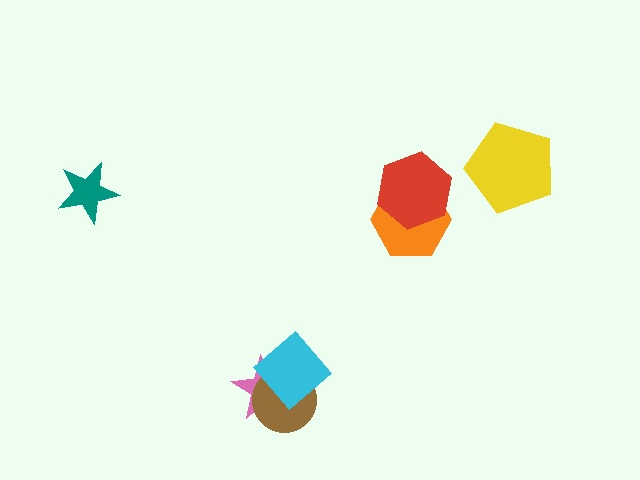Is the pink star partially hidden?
Yes, it is partially covered by another shape.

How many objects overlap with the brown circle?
2 objects overlap with the brown circle.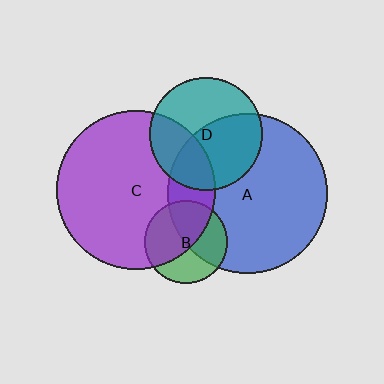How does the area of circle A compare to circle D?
Approximately 2.0 times.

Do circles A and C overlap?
Yes.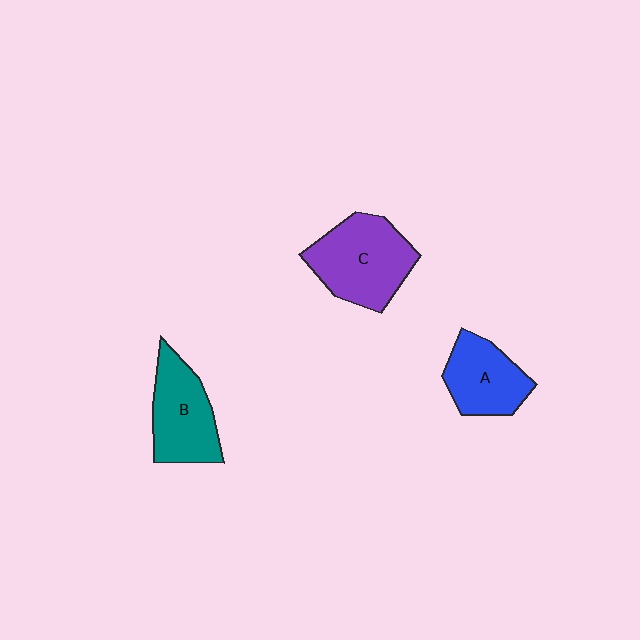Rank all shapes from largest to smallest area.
From largest to smallest: C (purple), B (teal), A (blue).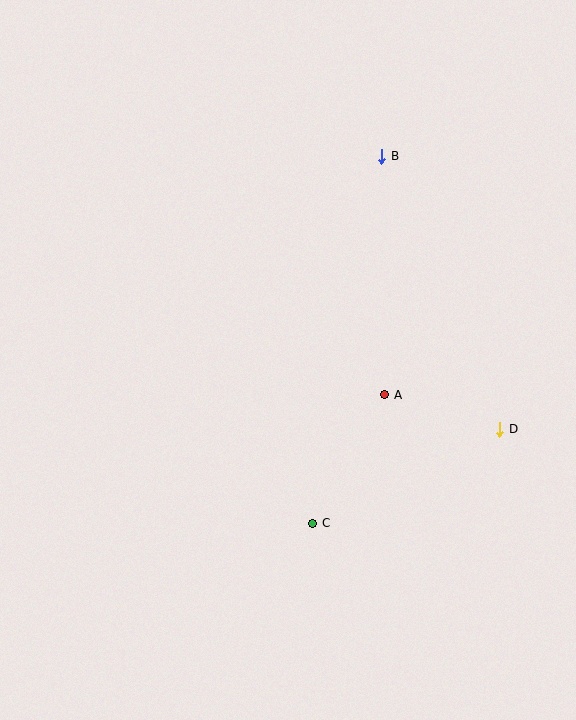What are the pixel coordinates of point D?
Point D is at (500, 429).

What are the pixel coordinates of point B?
Point B is at (382, 156).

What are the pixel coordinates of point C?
Point C is at (313, 523).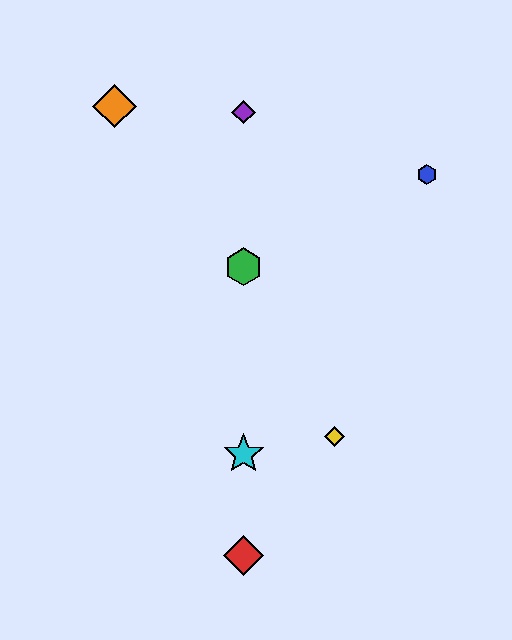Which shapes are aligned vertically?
The red diamond, the green hexagon, the purple diamond, the cyan star are aligned vertically.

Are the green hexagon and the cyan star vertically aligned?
Yes, both are at x≈244.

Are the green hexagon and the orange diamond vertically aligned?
No, the green hexagon is at x≈244 and the orange diamond is at x≈114.